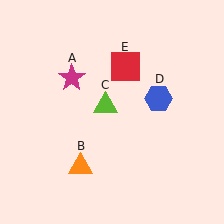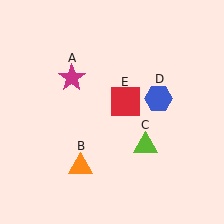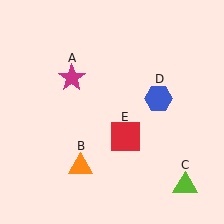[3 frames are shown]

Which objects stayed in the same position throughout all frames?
Magenta star (object A) and orange triangle (object B) and blue hexagon (object D) remained stationary.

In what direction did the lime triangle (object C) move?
The lime triangle (object C) moved down and to the right.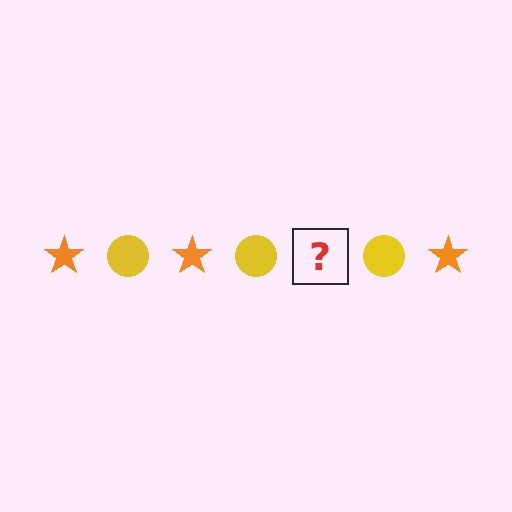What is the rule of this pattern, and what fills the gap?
The rule is that the pattern alternates between orange star and yellow circle. The gap should be filled with an orange star.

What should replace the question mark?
The question mark should be replaced with an orange star.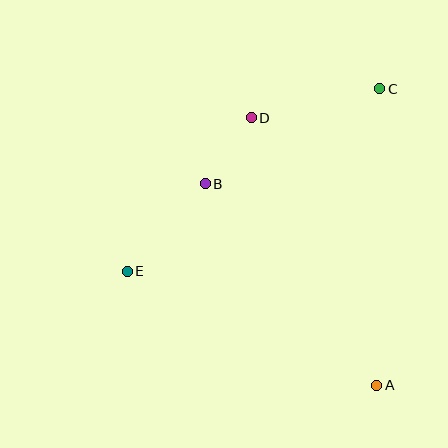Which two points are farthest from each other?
Points C and E are farthest from each other.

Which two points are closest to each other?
Points B and D are closest to each other.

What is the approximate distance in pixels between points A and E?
The distance between A and E is approximately 274 pixels.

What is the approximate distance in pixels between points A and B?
The distance between A and B is approximately 265 pixels.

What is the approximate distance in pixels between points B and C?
The distance between B and C is approximately 199 pixels.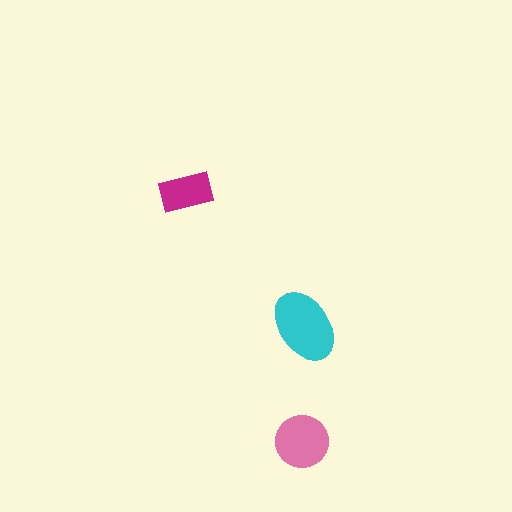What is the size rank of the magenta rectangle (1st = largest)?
3rd.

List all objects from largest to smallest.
The cyan ellipse, the pink circle, the magenta rectangle.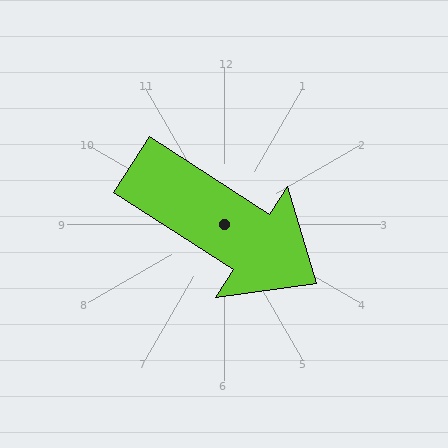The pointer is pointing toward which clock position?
Roughly 4 o'clock.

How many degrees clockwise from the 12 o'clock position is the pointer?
Approximately 123 degrees.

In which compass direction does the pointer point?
Southeast.